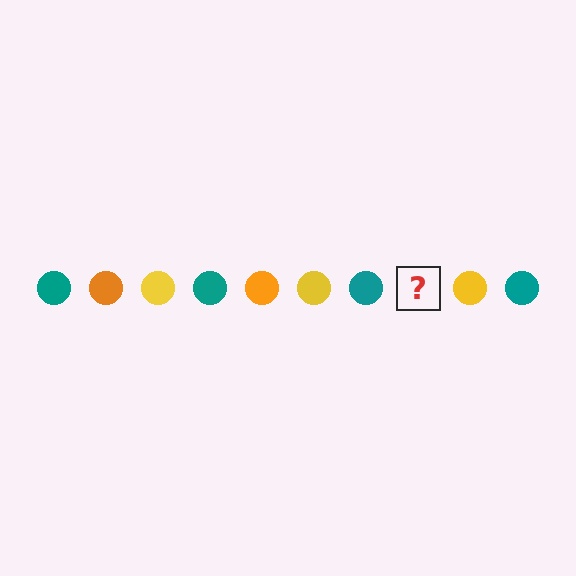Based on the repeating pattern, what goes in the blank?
The blank should be an orange circle.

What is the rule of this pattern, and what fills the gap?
The rule is that the pattern cycles through teal, orange, yellow circles. The gap should be filled with an orange circle.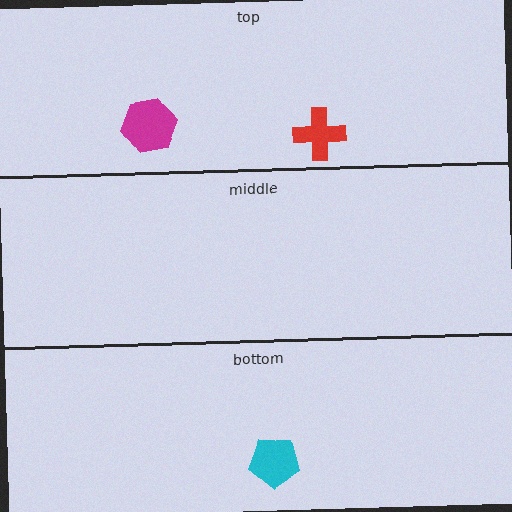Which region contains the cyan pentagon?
The bottom region.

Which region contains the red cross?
The top region.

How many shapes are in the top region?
2.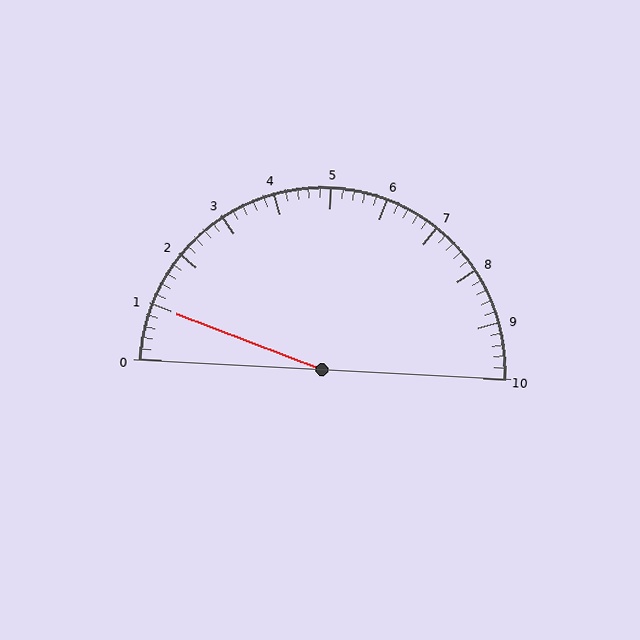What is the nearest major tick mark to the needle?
The nearest major tick mark is 1.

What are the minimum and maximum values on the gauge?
The gauge ranges from 0 to 10.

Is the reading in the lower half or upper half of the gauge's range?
The reading is in the lower half of the range (0 to 10).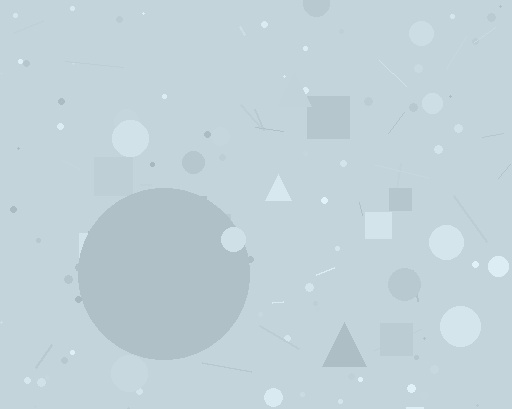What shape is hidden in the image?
A circle is hidden in the image.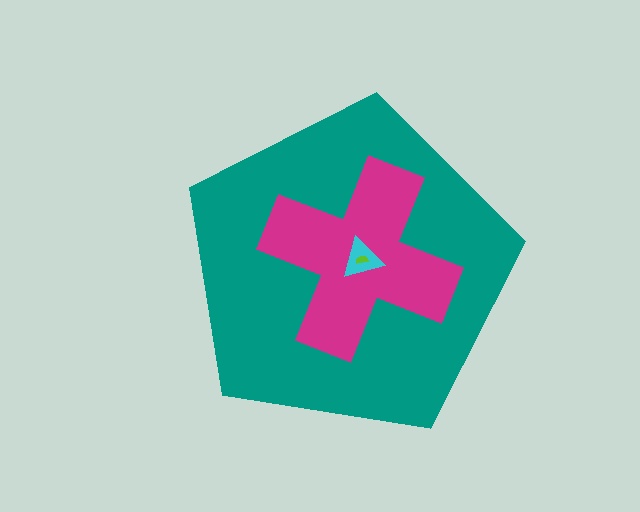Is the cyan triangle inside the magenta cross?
Yes.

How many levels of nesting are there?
4.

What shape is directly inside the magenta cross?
The cyan triangle.